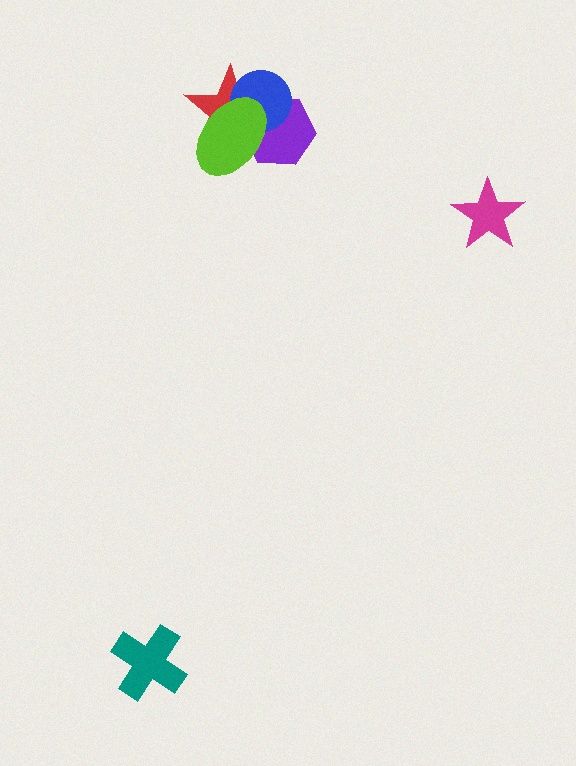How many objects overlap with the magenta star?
0 objects overlap with the magenta star.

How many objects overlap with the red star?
3 objects overlap with the red star.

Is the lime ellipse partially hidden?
No, no other shape covers it.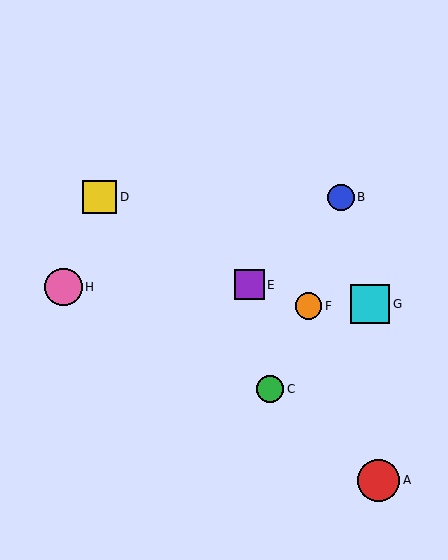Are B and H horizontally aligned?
No, B is at y≈197 and H is at y≈287.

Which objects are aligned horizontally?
Objects B, D are aligned horizontally.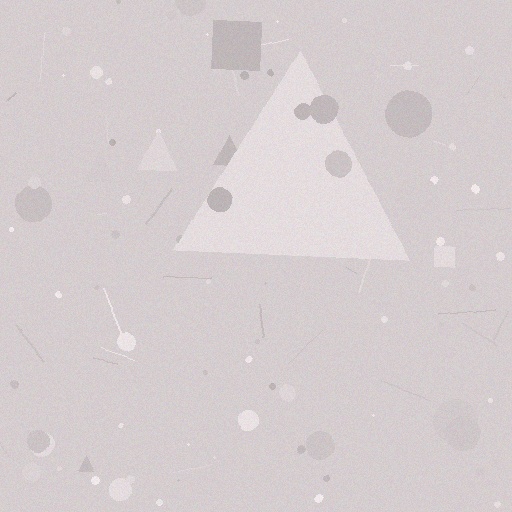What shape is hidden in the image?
A triangle is hidden in the image.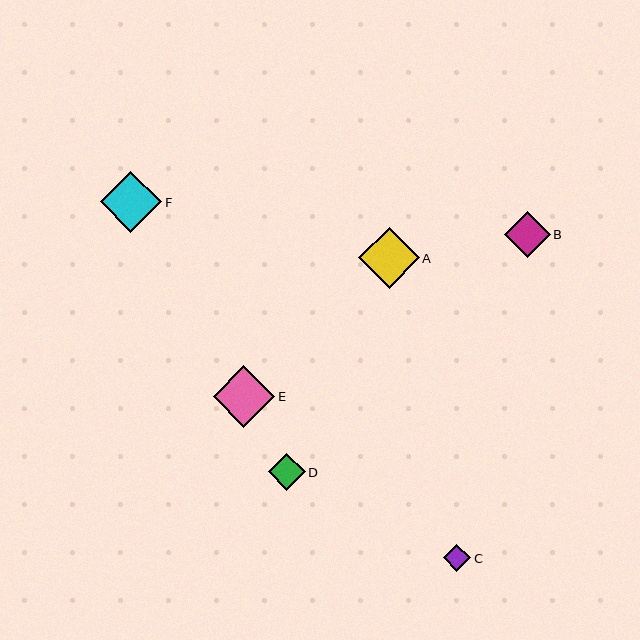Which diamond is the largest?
Diamond E is the largest with a size of approximately 62 pixels.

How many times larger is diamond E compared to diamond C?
Diamond E is approximately 2.3 times the size of diamond C.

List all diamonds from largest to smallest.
From largest to smallest: E, F, A, B, D, C.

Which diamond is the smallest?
Diamond C is the smallest with a size of approximately 27 pixels.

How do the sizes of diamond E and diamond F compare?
Diamond E and diamond F are approximately the same size.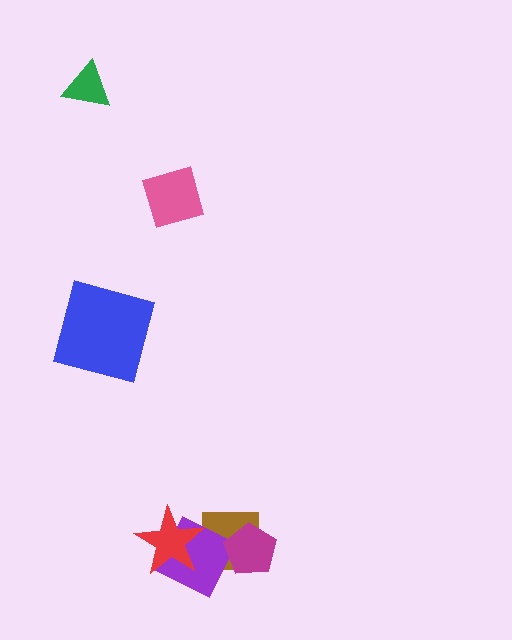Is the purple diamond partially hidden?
Yes, it is partially covered by another shape.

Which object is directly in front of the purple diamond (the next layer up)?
The red star is directly in front of the purple diamond.